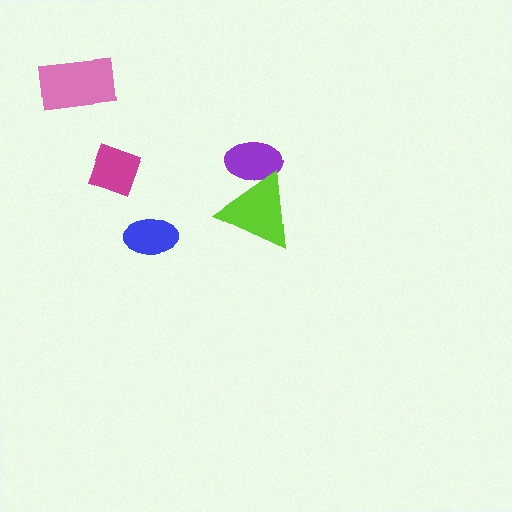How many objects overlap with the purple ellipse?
1 object overlaps with the purple ellipse.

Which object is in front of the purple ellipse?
The lime triangle is in front of the purple ellipse.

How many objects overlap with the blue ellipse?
0 objects overlap with the blue ellipse.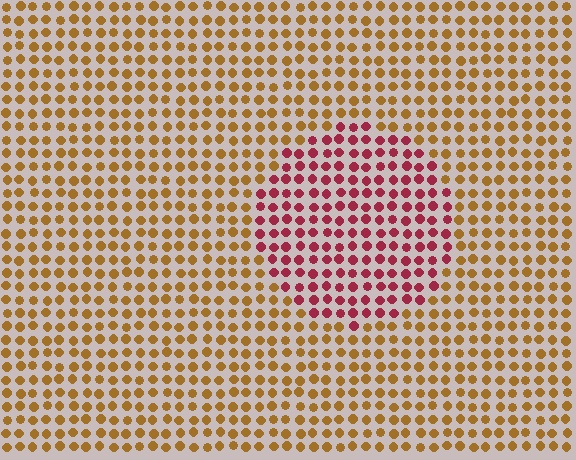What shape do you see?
I see a circle.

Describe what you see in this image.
The image is filled with small brown elements in a uniform arrangement. A circle-shaped region is visible where the elements are tinted to a slightly different hue, forming a subtle color boundary.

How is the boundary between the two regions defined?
The boundary is defined purely by a slight shift in hue (about 52 degrees). Spacing, size, and orientation are identical on both sides.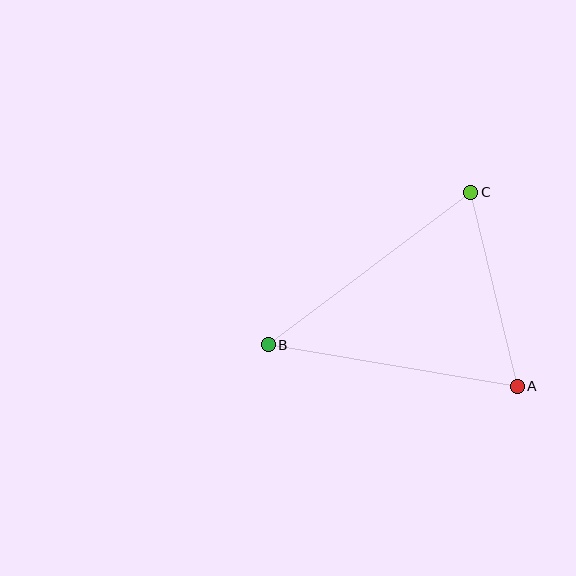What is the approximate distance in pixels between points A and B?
The distance between A and B is approximately 252 pixels.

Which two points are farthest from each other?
Points B and C are farthest from each other.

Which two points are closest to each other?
Points A and C are closest to each other.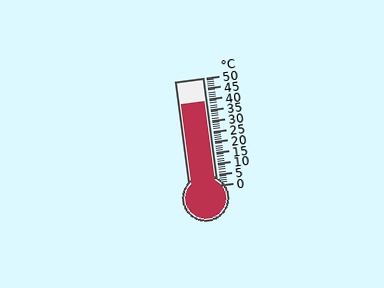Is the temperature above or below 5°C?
The temperature is above 5°C.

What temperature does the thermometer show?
The thermometer shows approximately 39°C.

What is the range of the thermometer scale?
The thermometer scale ranges from 0°C to 50°C.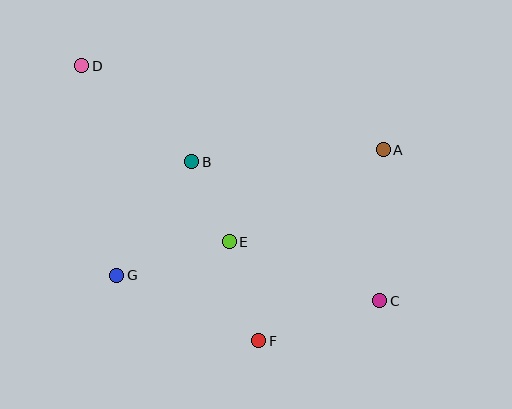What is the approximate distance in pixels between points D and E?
The distance between D and E is approximately 229 pixels.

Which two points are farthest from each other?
Points C and D are farthest from each other.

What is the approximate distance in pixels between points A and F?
The distance between A and F is approximately 228 pixels.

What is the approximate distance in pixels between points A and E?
The distance between A and E is approximately 180 pixels.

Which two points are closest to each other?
Points B and E are closest to each other.